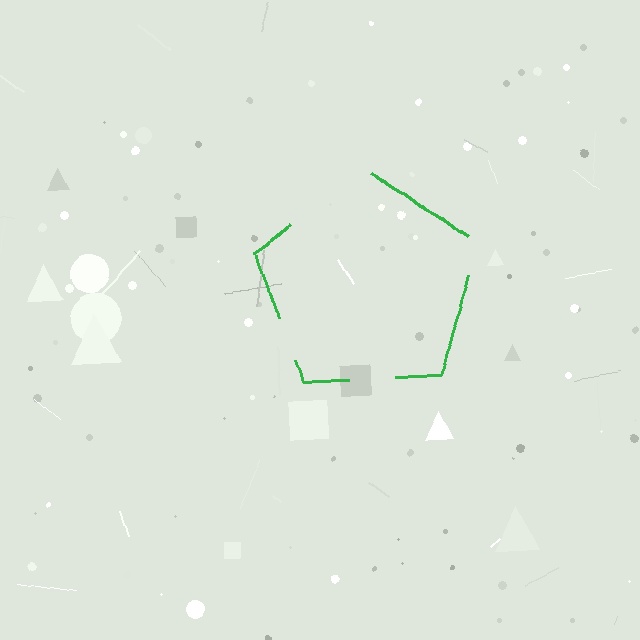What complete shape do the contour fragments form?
The contour fragments form a pentagon.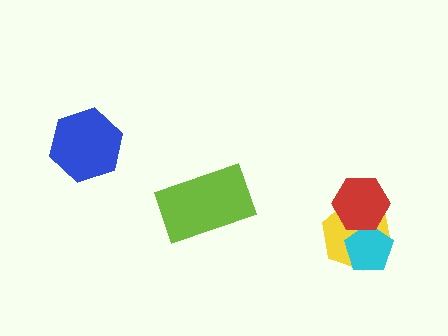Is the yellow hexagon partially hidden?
Yes, it is partially covered by another shape.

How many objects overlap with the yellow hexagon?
2 objects overlap with the yellow hexagon.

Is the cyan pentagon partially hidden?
Yes, it is partially covered by another shape.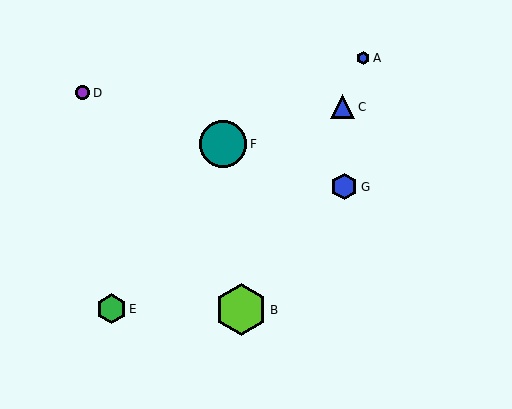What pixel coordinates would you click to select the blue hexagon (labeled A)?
Click at (363, 58) to select the blue hexagon A.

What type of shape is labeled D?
Shape D is a purple circle.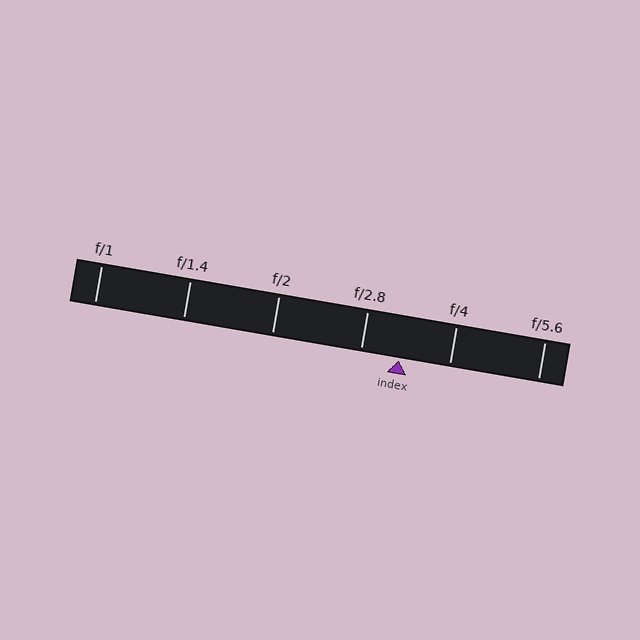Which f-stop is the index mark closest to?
The index mark is closest to f/2.8.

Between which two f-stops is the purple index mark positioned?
The index mark is between f/2.8 and f/4.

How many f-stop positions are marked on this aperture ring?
There are 6 f-stop positions marked.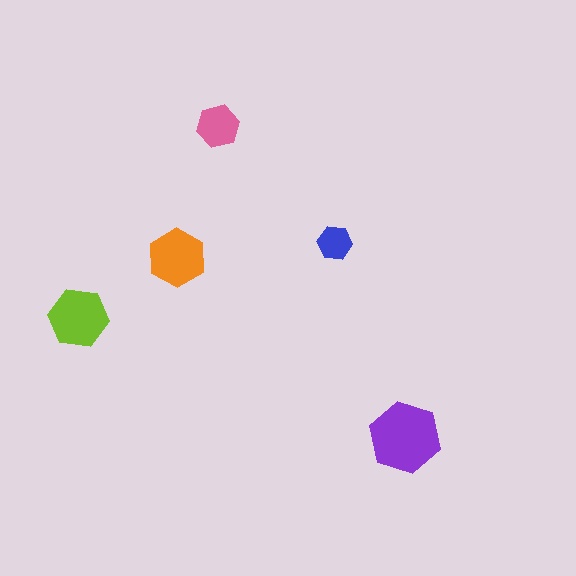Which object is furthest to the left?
The lime hexagon is leftmost.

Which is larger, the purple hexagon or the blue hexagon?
The purple one.